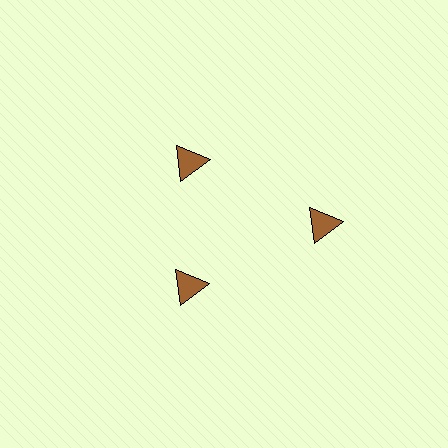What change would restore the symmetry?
The symmetry would be restored by moving it inward, back onto the ring so that all 3 triangles sit at equal angles and equal distance from the center.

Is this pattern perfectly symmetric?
No. The 3 brown triangles are arranged in a ring, but one element near the 3 o'clock position is pushed outward from the center, breaking the 3-fold rotational symmetry.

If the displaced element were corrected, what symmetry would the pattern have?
It would have 3-fold rotational symmetry — the pattern would map onto itself every 120 degrees.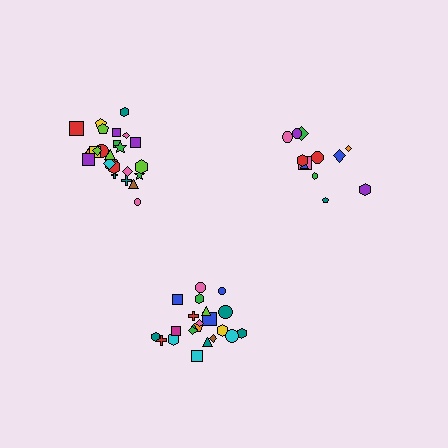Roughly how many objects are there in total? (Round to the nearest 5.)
Roughly 60 objects in total.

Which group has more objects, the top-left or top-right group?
The top-left group.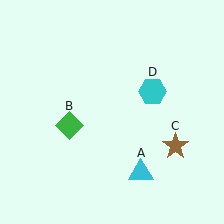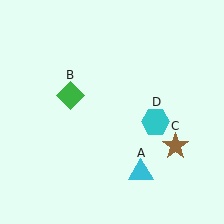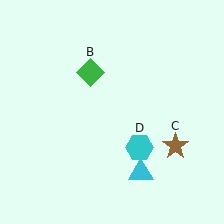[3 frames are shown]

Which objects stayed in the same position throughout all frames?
Cyan triangle (object A) and brown star (object C) remained stationary.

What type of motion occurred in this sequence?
The green diamond (object B), cyan hexagon (object D) rotated clockwise around the center of the scene.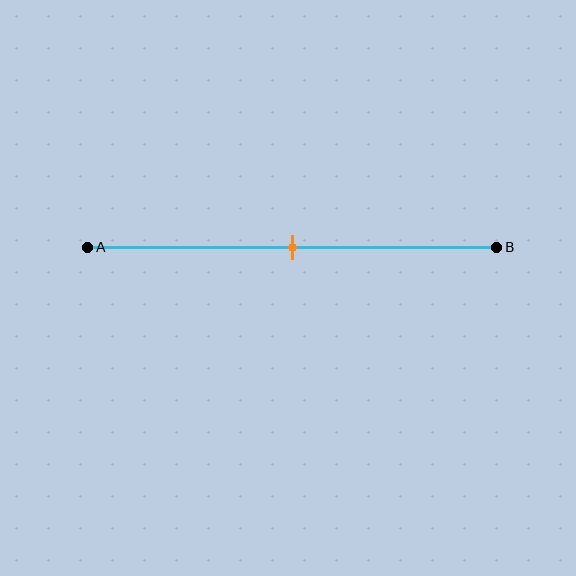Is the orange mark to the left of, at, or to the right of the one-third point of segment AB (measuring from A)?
The orange mark is to the right of the one-third point of segment AB.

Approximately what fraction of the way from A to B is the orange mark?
The orange mark is approximately 50% of the way from A to B.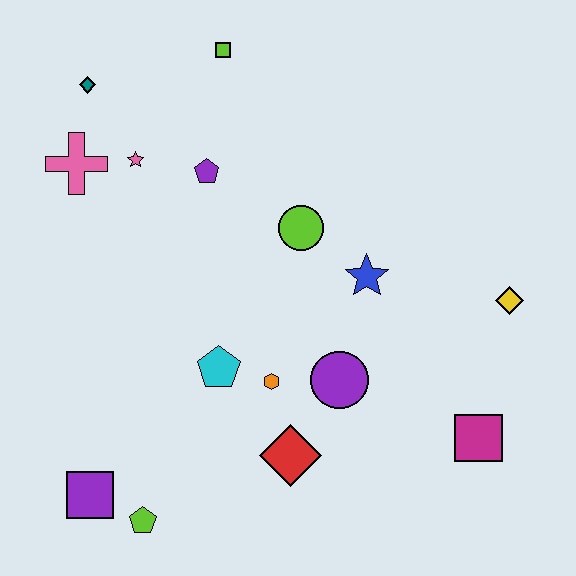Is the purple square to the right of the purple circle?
No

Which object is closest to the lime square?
The purple pentagon is closest to the lime square.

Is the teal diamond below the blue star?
No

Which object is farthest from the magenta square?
The teal diamond is farthest from the magenta square.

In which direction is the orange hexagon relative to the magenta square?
The orange hexagon is to the left of the magenta square.